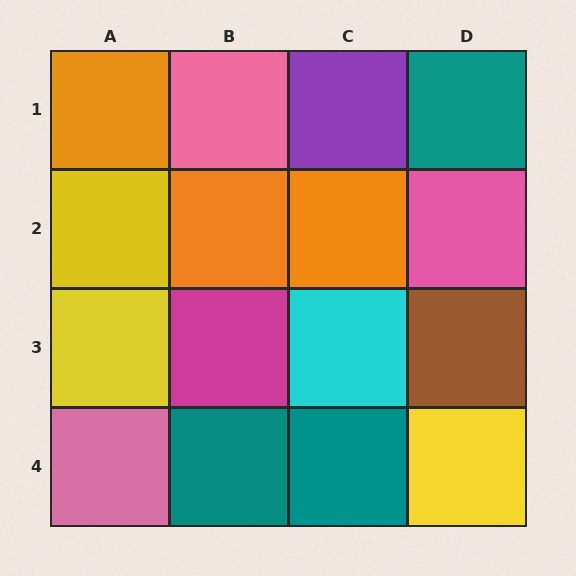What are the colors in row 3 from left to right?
Yellow, magenta, cyan, brown.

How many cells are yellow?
3 cells are yellow.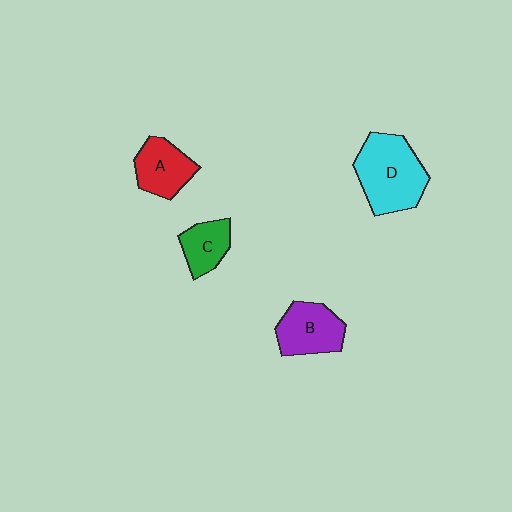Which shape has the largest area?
Shape D (cyan).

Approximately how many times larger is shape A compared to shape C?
Approximately 1.3 times.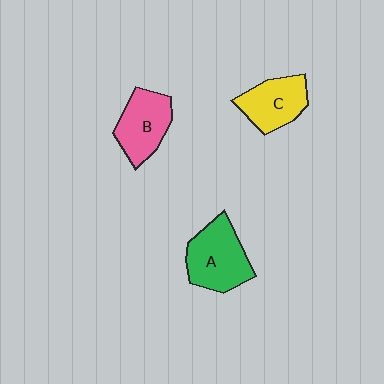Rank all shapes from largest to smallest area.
From largest to smallest: A (green), B (pink), C (yellow).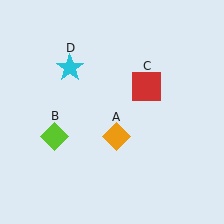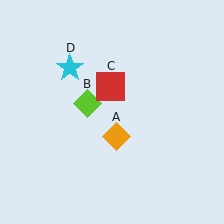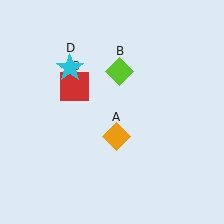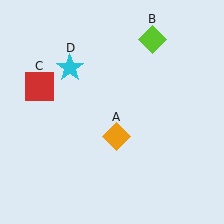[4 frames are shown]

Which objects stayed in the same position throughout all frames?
Orange diamond (object A) and cyan star (object D) remained stationary.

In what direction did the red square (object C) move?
The red square (object C) moved left.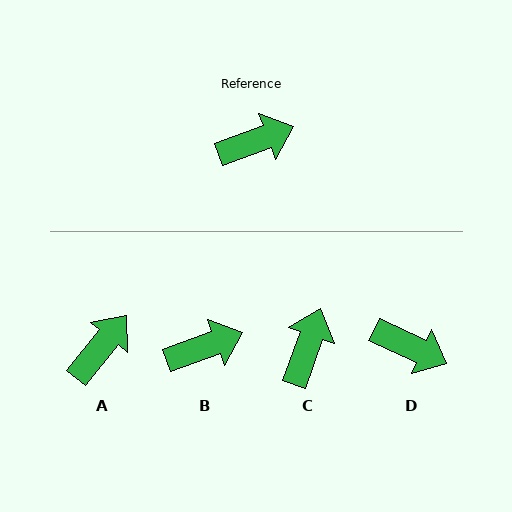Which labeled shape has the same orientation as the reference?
B.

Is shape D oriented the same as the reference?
No, it is off by about 45 degrees.